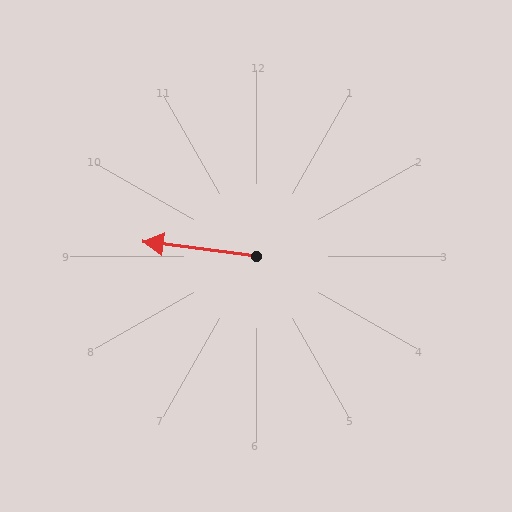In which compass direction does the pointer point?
West.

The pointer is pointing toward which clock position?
Roughly 9 o'clock.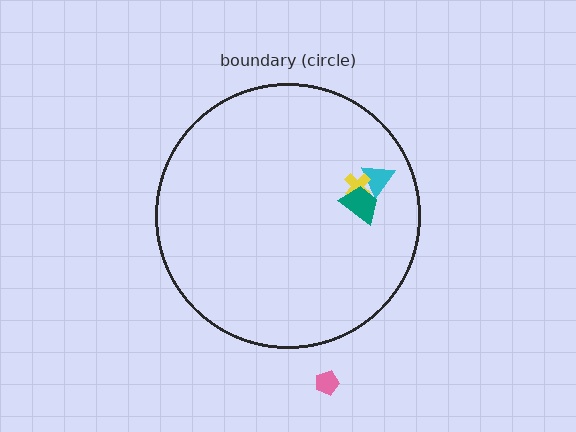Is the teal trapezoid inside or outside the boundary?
Inside.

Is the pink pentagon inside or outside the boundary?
Outside.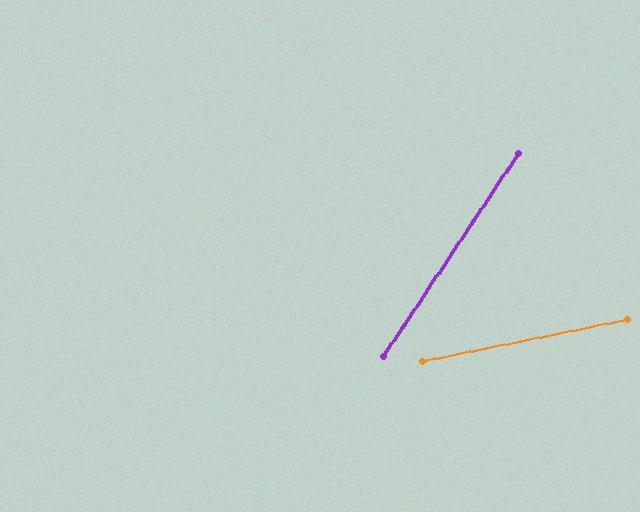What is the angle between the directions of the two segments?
Approximately 45 degrees.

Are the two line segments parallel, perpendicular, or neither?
Neither parallel nor perpendicular — they differ by about 45°.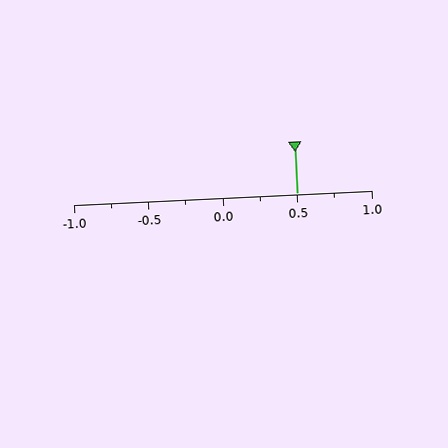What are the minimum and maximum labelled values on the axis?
The axis runs from -1.0 to 1.0.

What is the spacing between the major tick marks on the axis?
The major ticks are spaced 0.5 apart.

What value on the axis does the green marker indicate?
The marker indicates approximately 0.5.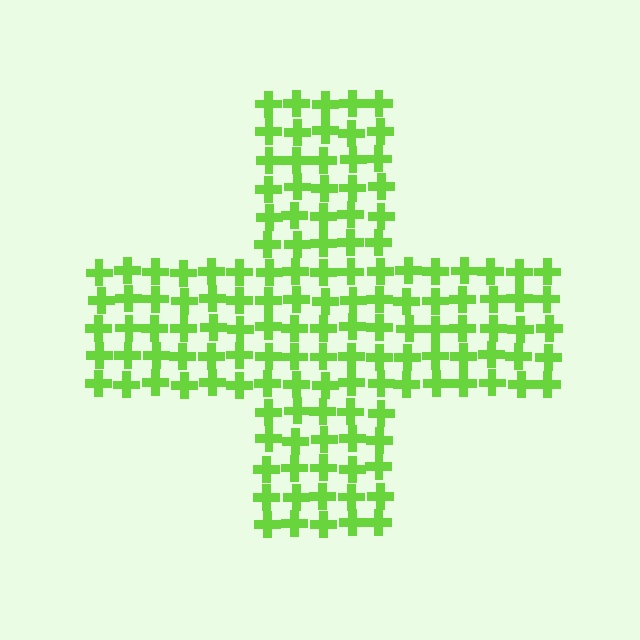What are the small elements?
The small elements are crosses.